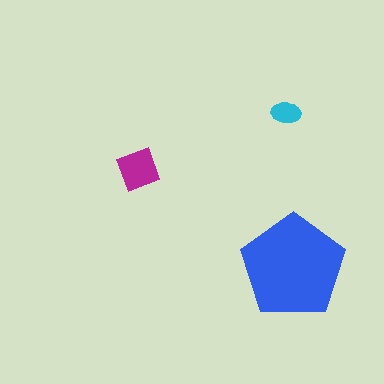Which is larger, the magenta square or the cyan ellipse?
The magenta square.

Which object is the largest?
The blue pentagon.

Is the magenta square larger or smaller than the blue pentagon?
Smaller.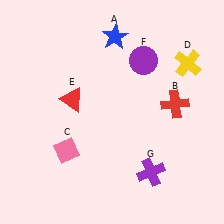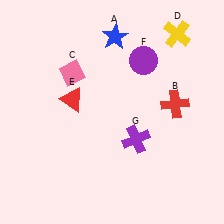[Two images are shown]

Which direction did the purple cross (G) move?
The purple cross (G) moved up.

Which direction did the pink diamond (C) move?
The pink diamond (C) moved up.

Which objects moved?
The objects that moved are: the pink diamond (C), the yellow cross (D), the purple cross (G).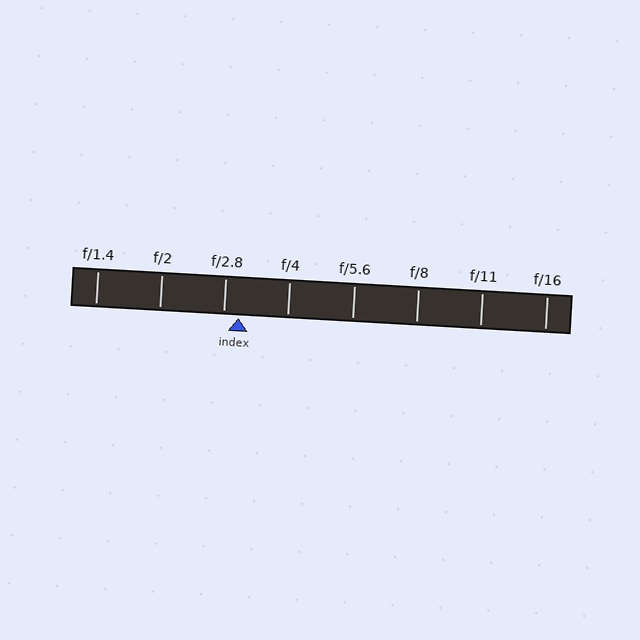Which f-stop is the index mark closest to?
The index mark is closest to f/2.8.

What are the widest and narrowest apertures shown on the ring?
The widest aperture shown is f/1.4 and the narrowest is f/16.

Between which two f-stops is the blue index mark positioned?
The index mark is between f/2.8 and f/4.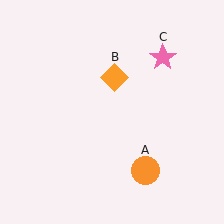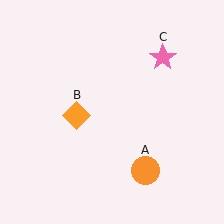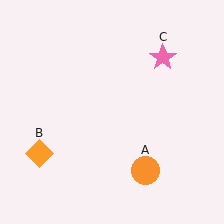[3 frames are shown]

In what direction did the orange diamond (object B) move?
The orange diamond (object B) moved down and to the left.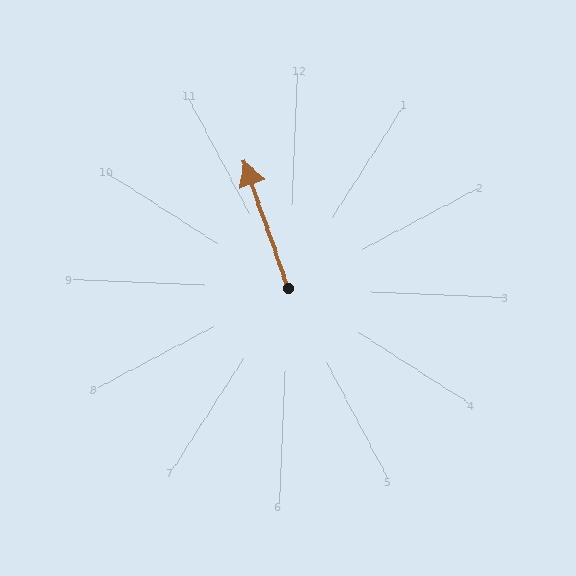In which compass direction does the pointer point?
North.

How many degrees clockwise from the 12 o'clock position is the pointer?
Approximately 339 degrees.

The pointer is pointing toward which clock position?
Roughly 11 o'clock.